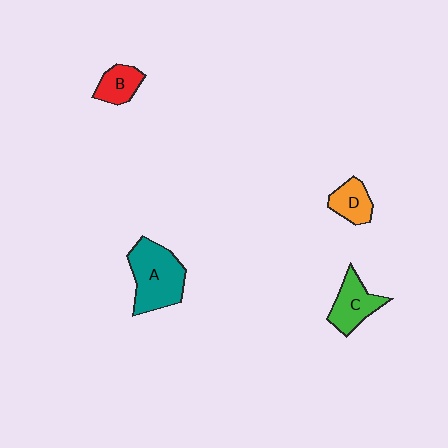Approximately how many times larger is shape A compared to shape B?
Approximately 2.2 times.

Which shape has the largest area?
Shape A (teal).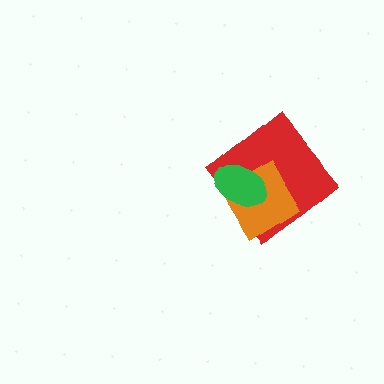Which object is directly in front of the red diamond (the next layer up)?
The orange diamond is directly in front of the red diamond.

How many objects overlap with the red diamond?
2 objects overlap with the red diamond.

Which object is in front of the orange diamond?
The green ellipse is in front of the orange diamond.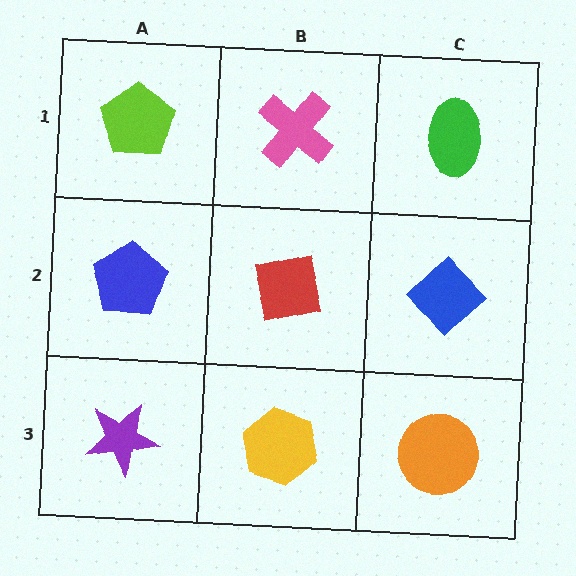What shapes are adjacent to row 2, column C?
A green ellipse (row 1, column C), an orange circle (row 3, column C), a red square (row 2, column B).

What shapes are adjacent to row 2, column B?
A pink cross (row 1, column B), a yellow hexagon (row 3, column B), a blue pentagon (row 2, column A), a blue diamond (row 2, column C).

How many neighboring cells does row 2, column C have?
3.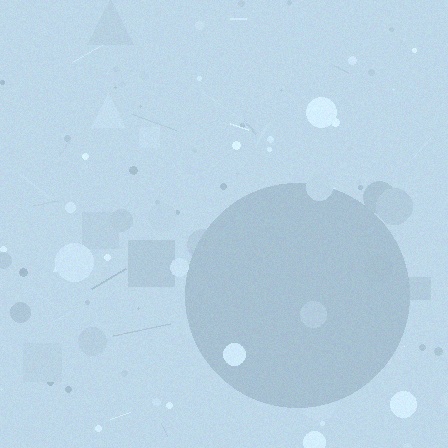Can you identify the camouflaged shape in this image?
The camouflaged shape is a circle.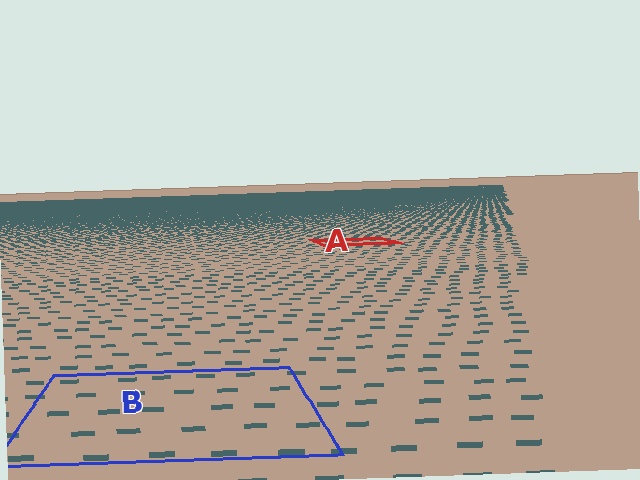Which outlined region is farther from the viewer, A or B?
Region A is farther from the viewer — the texture elements inside it appear smaller and more densely packed.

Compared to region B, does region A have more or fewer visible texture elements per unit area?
Region A has more texture elements per unit area — they are packed more densely because it is farther away.